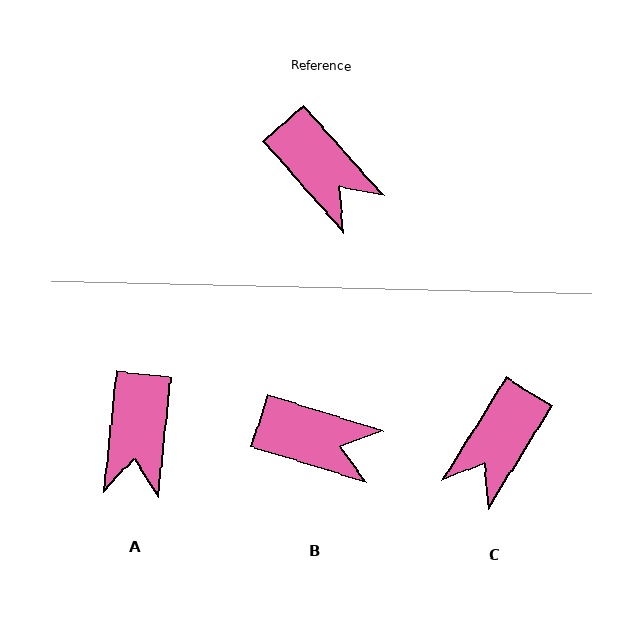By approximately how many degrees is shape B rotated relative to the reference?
Approximately 31 degrees counter-clockwise.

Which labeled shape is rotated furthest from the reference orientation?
C, about 73 degrees away.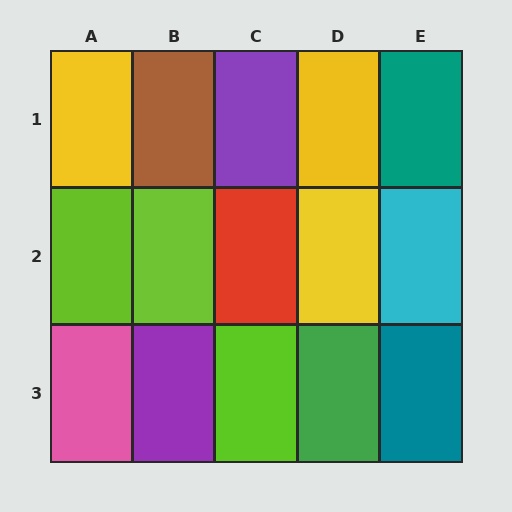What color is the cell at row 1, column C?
Purple.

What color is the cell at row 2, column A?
Lime.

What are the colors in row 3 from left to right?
Pink, purple, lime, green, teal.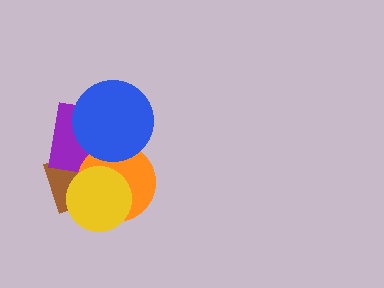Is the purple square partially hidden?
Yes, it is partially covered by another shape.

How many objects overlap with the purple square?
4 objects overlap with the purple square.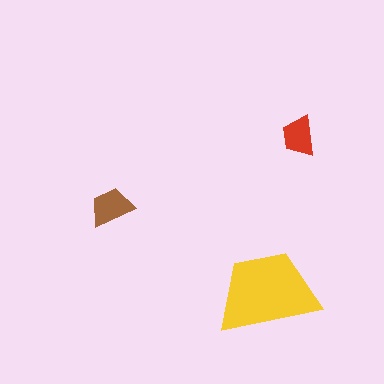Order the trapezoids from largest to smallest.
the yellow one, the brown one, the red one.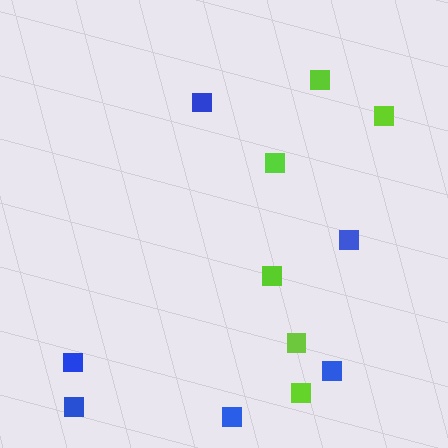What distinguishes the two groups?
There are 2 groups: one group of blue squares (6) and one group of lime squares (6).